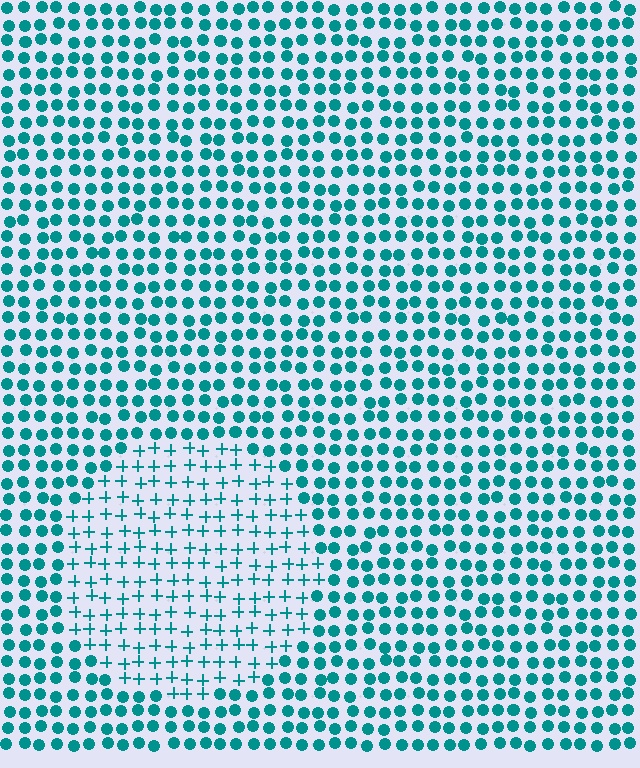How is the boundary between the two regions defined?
The boundary is defined by a change in element shape: plus signs inside vs. circles outside. All elements share the same color and spacing.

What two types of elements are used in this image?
The image uses plus signs inside the circle region and circles outside it.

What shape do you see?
I see a circle.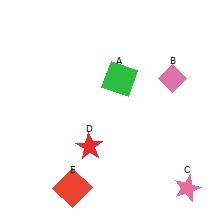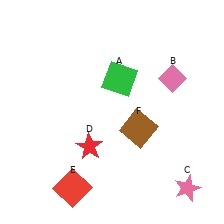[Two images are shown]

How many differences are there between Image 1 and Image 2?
There is 1 difference between the two images.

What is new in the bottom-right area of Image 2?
A brown square (F) was added in the bottom-right area of Image 2.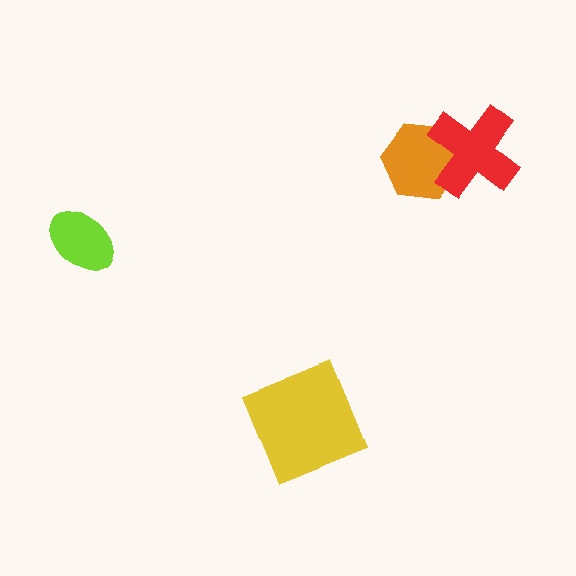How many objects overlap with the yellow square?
0 objects overlap with the yellow square.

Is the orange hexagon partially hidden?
Yes, it is partially covered by another shape.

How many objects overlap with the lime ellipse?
0 objects overlap with the lime ellipse.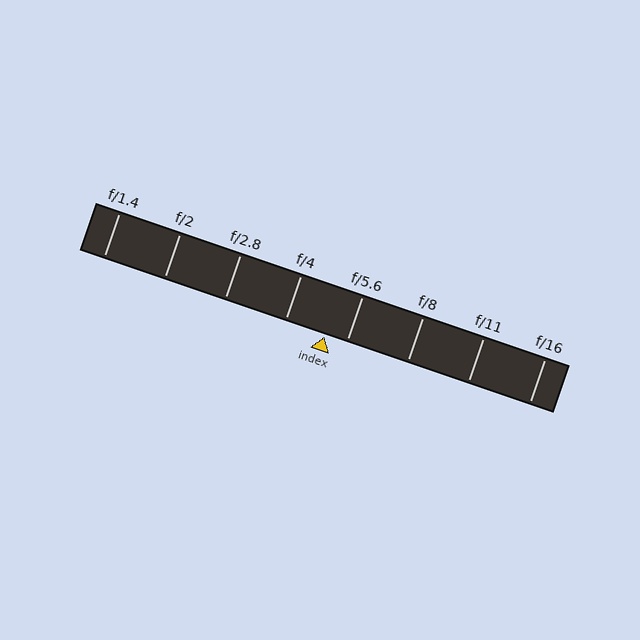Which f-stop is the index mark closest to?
The index mark is closest to f/5.6.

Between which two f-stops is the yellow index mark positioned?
The index mark is between f/4 and f/5.6.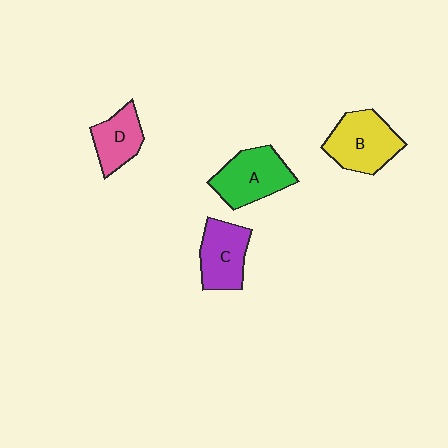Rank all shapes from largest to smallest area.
From largest to smallest: B (yellow), A (green), C (purple), D (pink).